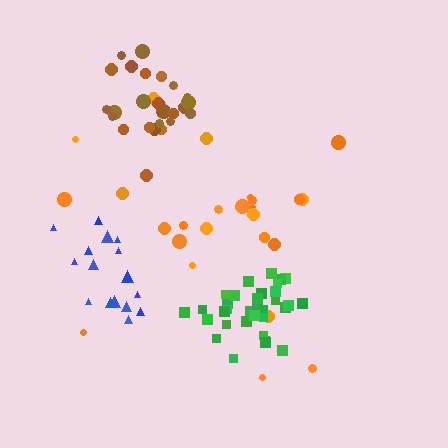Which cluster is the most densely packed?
Green.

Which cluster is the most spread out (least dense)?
Orange.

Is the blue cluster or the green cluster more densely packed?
Green.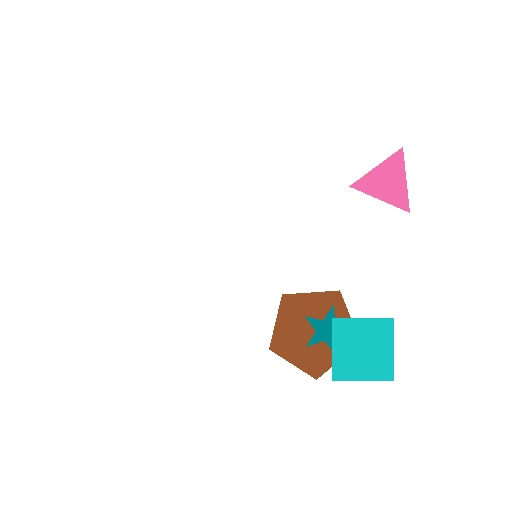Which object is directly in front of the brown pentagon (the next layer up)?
The teal star is directly in front of the brown pentagon.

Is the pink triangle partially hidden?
No, no other shape covers it.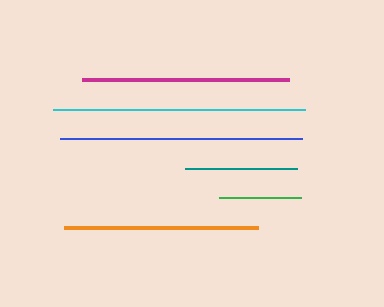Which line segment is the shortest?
The green line is the shortest at approximately 81 pixels.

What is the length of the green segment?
The green segment is approximately 81 pixels long.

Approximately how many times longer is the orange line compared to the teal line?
The orange line is approximately 1.7 times the length of the teal line.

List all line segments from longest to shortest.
From longest to shortest: cyan, blue, magenta, orange, teal, green.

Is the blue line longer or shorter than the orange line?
The blue line is longer than the orange line.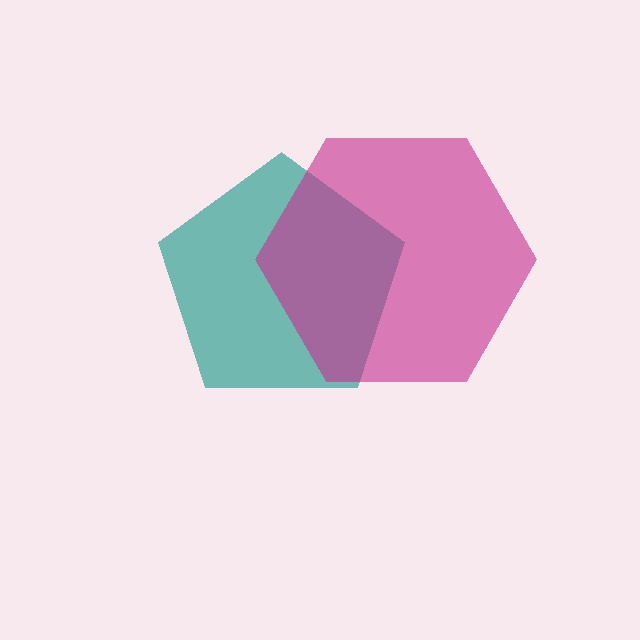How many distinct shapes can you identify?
There are 2 distinct shapes: a teal pentagon, a magenta hexagon.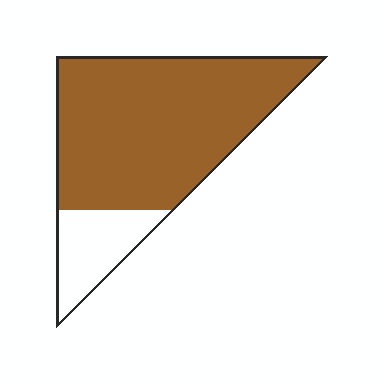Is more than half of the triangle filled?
Yes.